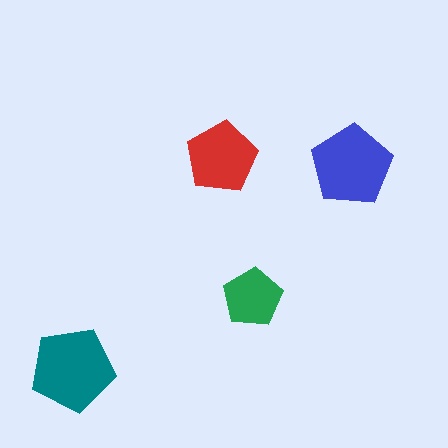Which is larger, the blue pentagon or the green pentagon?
The blue one.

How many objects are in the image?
There are 4 objects in the image.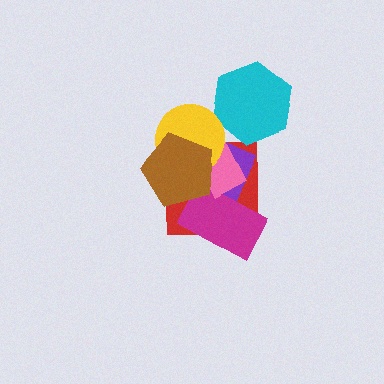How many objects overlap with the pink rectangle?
5 objects overlap with the pink rectangle.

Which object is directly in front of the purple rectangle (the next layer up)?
The magenta rectangle is directly in front of the purple rectangle.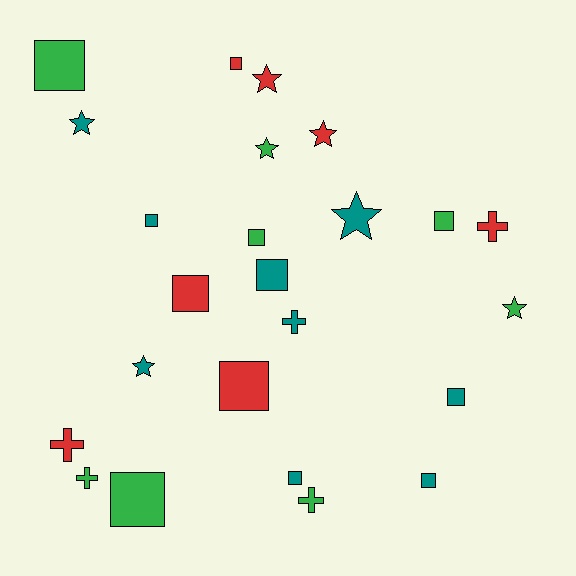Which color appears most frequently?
Teal, with 9 objects.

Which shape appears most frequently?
Square, with 12 objects.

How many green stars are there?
There are 2 green stars.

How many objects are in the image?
There are 24 objects.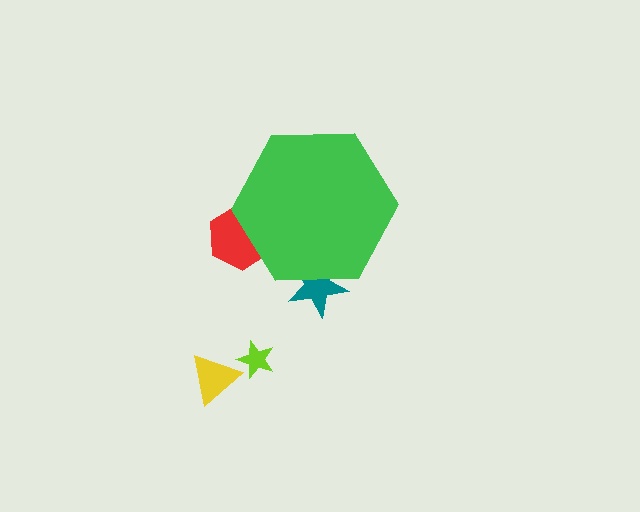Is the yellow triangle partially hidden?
No, the yellow triangle is fully visible.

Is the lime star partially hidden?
No, the lime star is fully visible.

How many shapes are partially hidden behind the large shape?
2 shapes are partially hidden.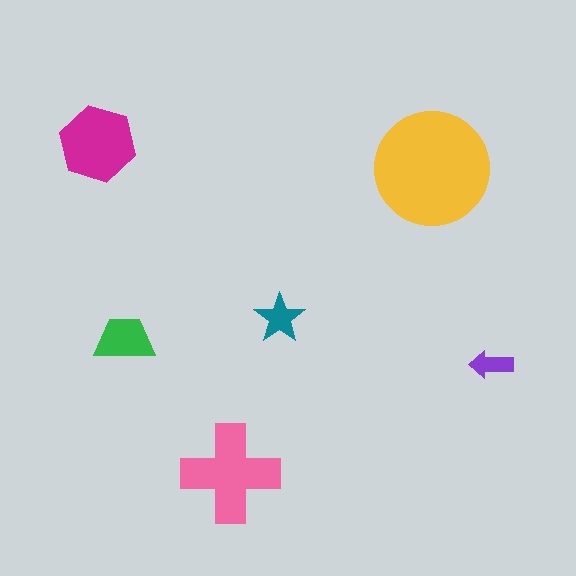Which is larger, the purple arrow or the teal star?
The teal star.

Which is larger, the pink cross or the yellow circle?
The yellow circle.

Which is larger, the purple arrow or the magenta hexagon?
The magenta hexagon.